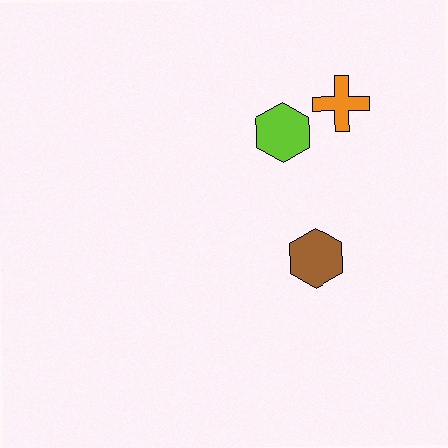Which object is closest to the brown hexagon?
The lime hexagon is closest to the brown hexagon.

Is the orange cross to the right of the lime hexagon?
Yes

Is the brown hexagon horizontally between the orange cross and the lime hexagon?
Yes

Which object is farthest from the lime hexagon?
The brown hexagon is farthest from the lime hexagon.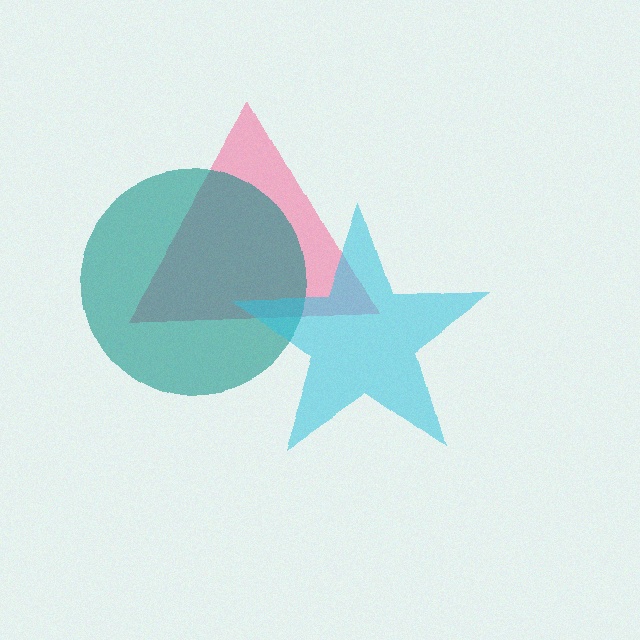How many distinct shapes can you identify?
There are 3 distinct shapes: a pink triangle, a teal circle, a cyan star.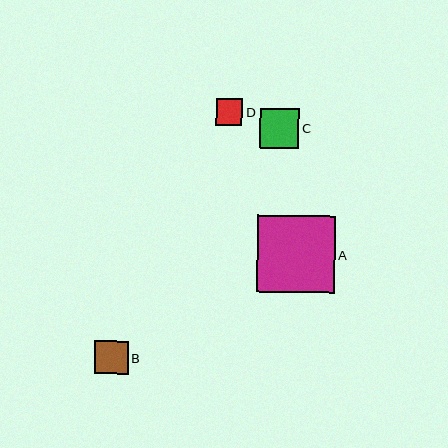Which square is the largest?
Square A is the largest with a size of approximately 77 pixels.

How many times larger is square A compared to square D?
Square A is approximately 2.9 times the size of square D.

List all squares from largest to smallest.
From largest to smallest: A, C, B, D.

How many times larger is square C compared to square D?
Square C is approximately 1.5 times the size of square D.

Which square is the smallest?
Square D is the smallest with a size of approximately 26 pixels.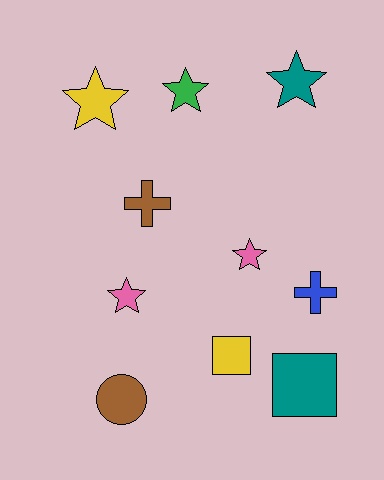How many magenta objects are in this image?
There are no magenta objects.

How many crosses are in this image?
There are 2 crosses.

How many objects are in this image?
There are 10 objects.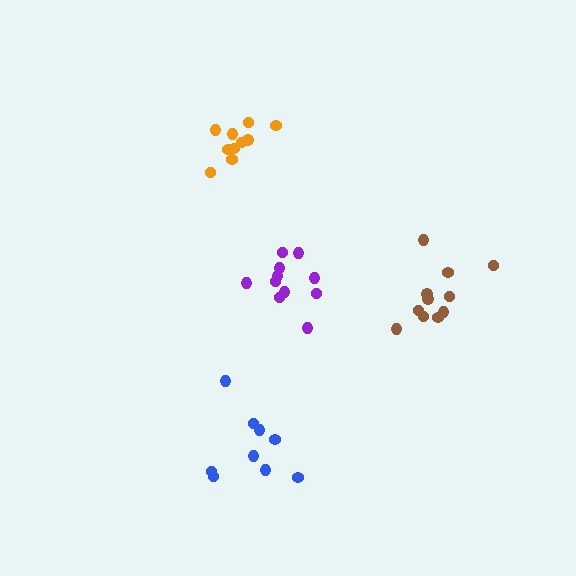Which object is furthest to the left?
The orange cluster is leftmost.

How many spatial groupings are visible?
There are 4 spatial groupings.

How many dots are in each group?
Group 1: 11 dots, Group 2: 11 dots, Group 3: 9 dots, Group 4: 10 dots (41 total).